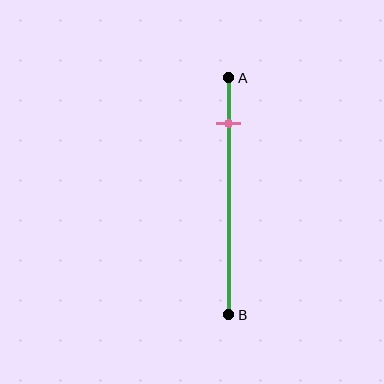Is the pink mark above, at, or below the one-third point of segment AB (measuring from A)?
The pink mark is above the one-third point of segment AB.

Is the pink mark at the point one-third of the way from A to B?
No, the mark is at about 20% from A, not at the 33% one-third point.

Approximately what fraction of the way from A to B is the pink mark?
The pink mark is approximately 20% of the way from A to B.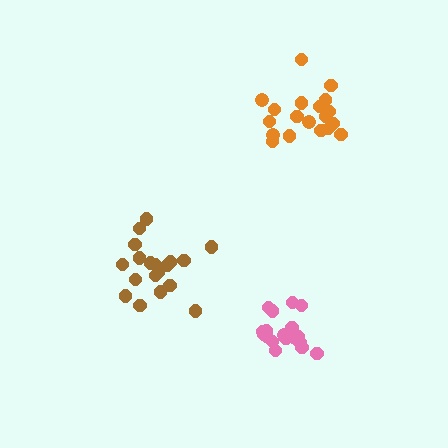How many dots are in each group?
Group 1: 19 dots, Group 2: 18 dots, Group 3: 19 dots (56 total).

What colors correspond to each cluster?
The clusters are colored: brown, pink, orange.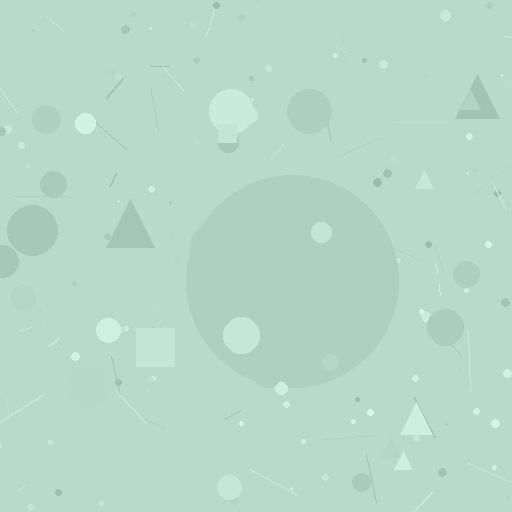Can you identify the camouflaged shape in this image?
The camouflaged shape is a circle.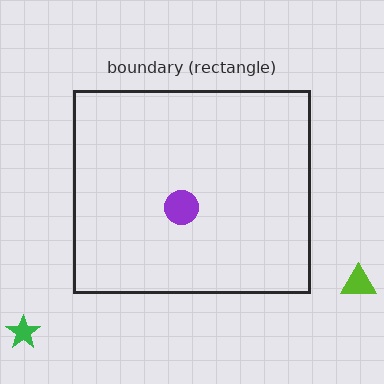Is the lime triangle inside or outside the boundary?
Outside.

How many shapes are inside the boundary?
1 inside, 2 outside.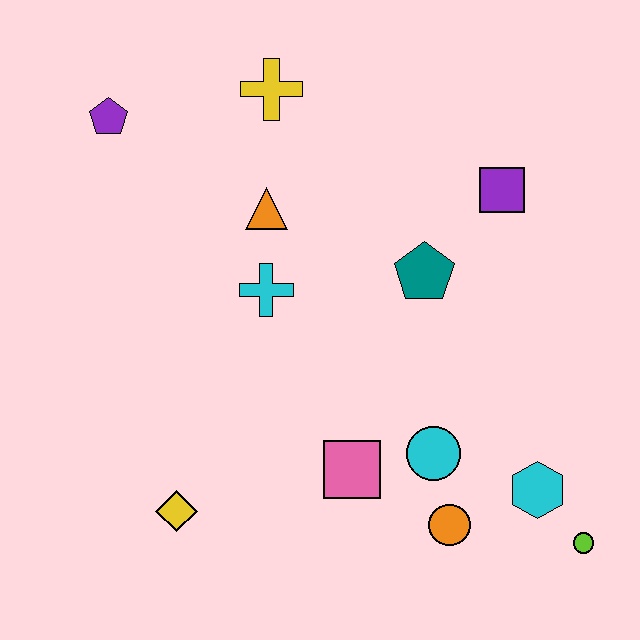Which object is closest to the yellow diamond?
The pink square is closest to the yellow diamond.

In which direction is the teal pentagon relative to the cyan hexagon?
The teal pentagon is above the cyan hexagon.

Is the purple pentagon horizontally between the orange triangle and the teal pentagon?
No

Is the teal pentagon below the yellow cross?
Yes